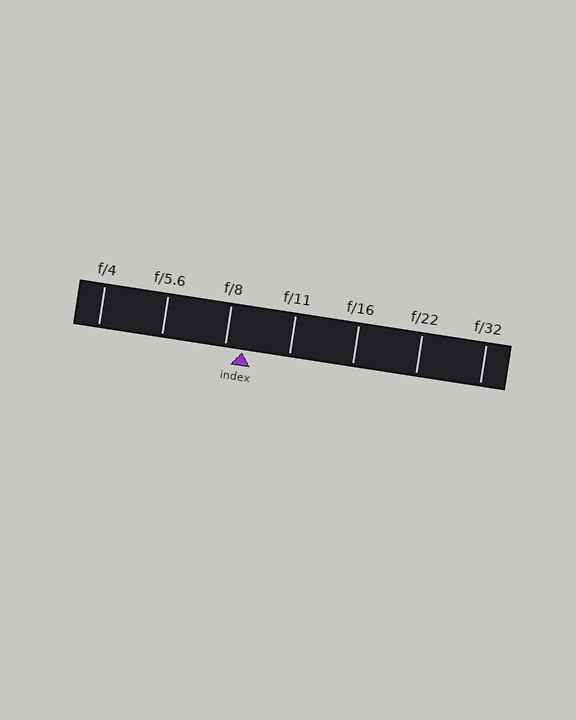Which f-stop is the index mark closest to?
The index mark is closest to f/8.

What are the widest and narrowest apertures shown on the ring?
The widest aperture shown is f/4 and the narrowest is f/32.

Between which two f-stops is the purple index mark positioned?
The index mark is between f/8 and f/11.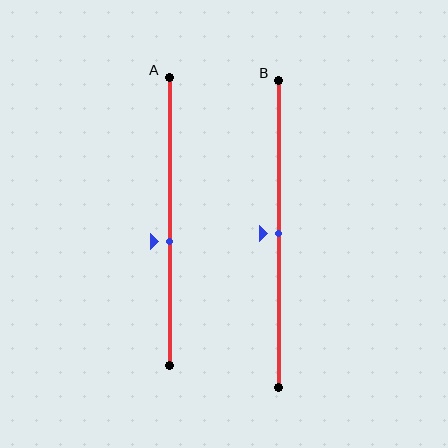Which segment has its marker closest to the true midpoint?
Segment B has its marker closest to the true midpoint.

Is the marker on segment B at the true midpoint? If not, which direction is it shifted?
Yes, the marker on segment B is at the true midpoint.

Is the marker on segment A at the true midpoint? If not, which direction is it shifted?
No, the marker on segment A is shifted downward by about 7% of the segment length.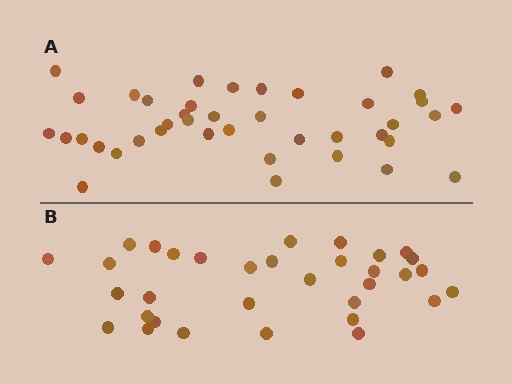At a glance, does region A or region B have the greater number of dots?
Region A (the top region) has more dots.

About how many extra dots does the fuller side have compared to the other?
Region A has roughly 8 or so more dots than region B.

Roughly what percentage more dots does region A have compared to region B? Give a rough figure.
About 20% more.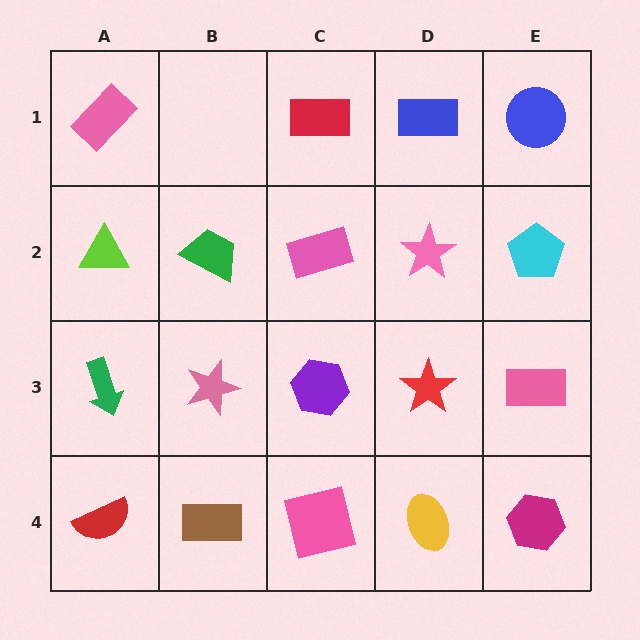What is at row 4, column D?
A yellow ellipse.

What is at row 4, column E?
A magenta hexagon.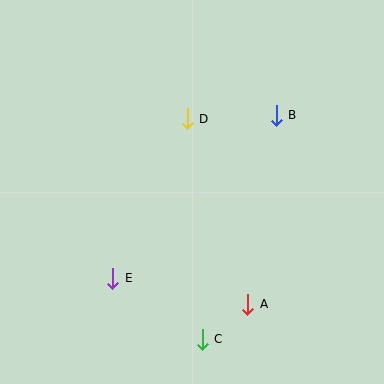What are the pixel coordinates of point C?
Point C is at (202, 339).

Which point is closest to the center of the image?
Point D at (187, 119) is closest to the center.